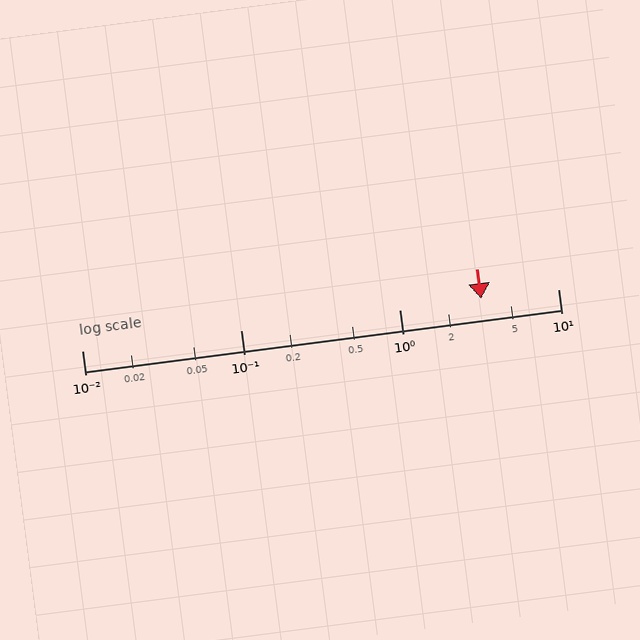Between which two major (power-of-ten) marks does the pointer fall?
The pointer is between 1 and 10.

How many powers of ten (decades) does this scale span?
The scale spans 3 decades, from 0.01 to 10.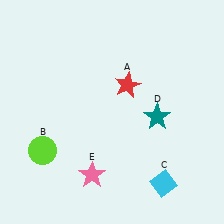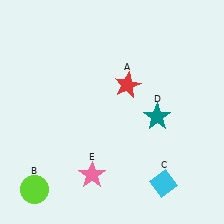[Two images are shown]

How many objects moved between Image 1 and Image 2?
1 object moved between the two images.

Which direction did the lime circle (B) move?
The lime circle (B) moved down.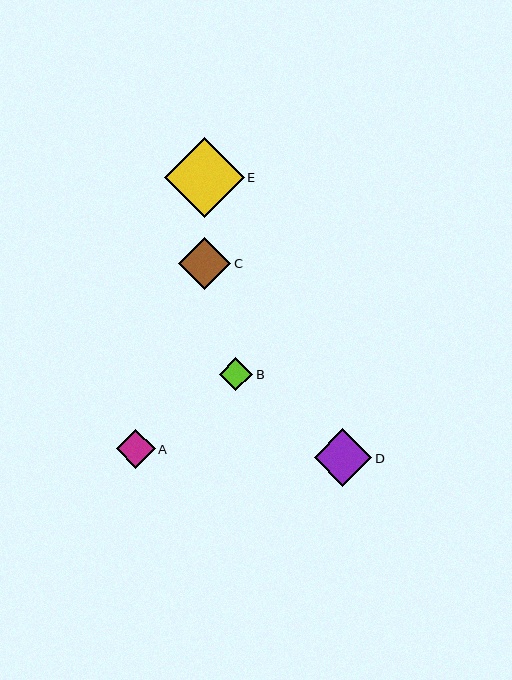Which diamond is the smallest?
Diamond B is the smallest with a size of approximately 33 pixels.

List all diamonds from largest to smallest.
From largest to smallest: E, D, C, A, B.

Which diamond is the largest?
Diamond E is the largest with a size of approximately 80 pixels.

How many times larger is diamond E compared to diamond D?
Diamond E is approximately 1.4 times the size of diamond D.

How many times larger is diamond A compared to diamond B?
Diamond A is approximately 1.2 times the size of diamond B.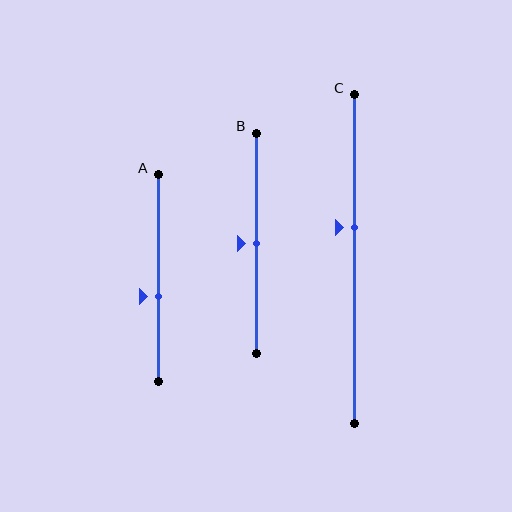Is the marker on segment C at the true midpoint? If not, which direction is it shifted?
No, the marker on segment C is shifted upward by about 10% of the segment length.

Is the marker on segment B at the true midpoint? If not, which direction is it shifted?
Yes, the marker on segment B is at the true midpoint.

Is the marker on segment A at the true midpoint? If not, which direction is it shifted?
No, the marker on segment A is shifted downward by about 9% of the segment length.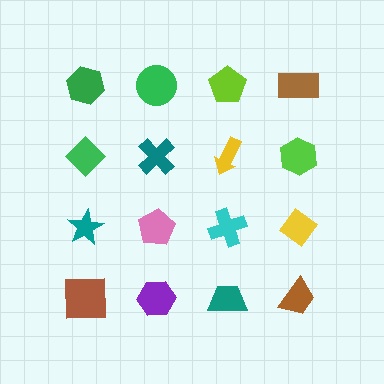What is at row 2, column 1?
A green diamond.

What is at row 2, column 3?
A yellow arrow.